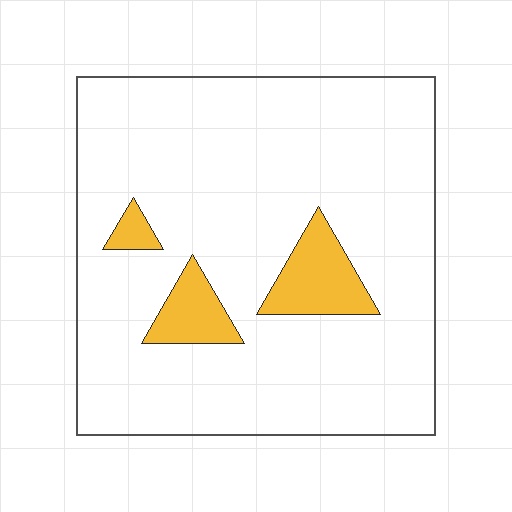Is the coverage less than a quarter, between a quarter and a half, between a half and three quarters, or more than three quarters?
Less than a quarter.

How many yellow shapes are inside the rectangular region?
3.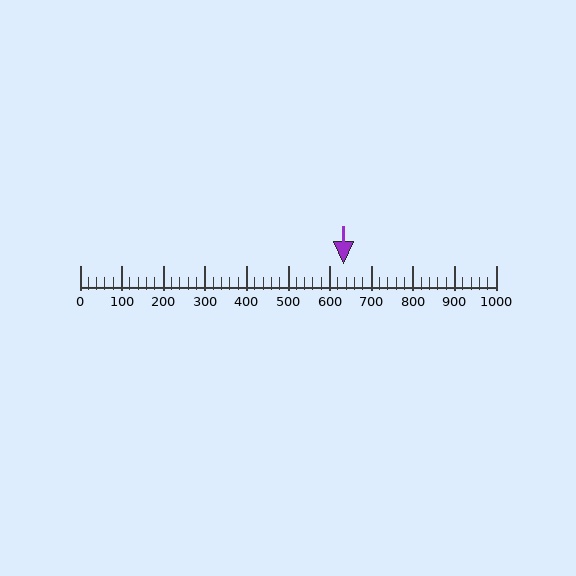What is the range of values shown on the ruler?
The ruler shows values from 0 to 1000.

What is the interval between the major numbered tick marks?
The major tick marks are spaced 100 units apart.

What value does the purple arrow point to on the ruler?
The purple arrow points to approximately 633.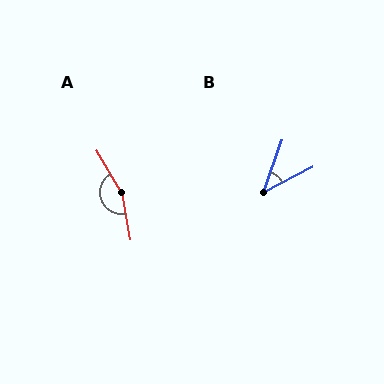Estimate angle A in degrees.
Approximately 160 degrees.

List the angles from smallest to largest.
B (43°), A (160°).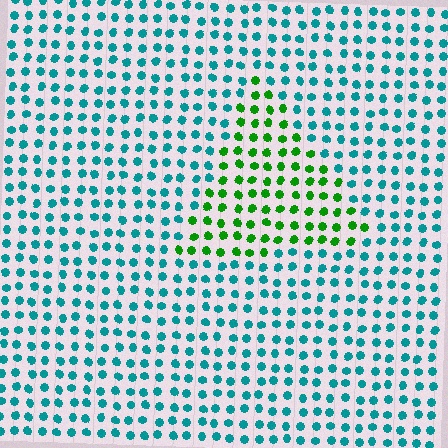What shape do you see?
I see a triangle.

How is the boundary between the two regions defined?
The boundary is defined purely by a slight shift in hue (about 60 degrees). Spacing, size, and orientation are identical on both sides.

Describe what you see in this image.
The image is filled with small teal elements in a uniform arrangement. A triangle-shaped region is visible where the elements are tinted to a slightly different hue, forming a subtle color boundary.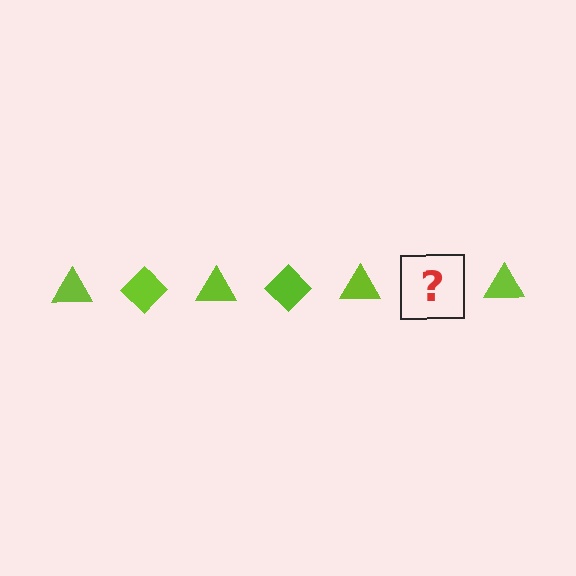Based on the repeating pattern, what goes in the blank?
The blank should be a lime diamond.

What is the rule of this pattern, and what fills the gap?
The rule is that the pattern cycles through triangle, diamond shapes in lime. The gap should be filled with a lime diamond.